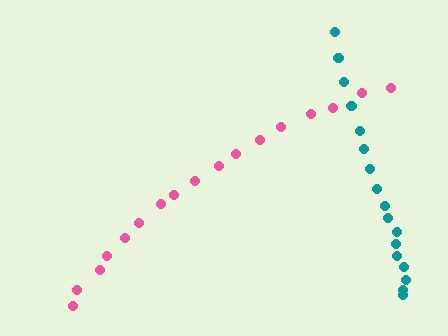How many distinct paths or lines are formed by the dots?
There are 2 distinct paths.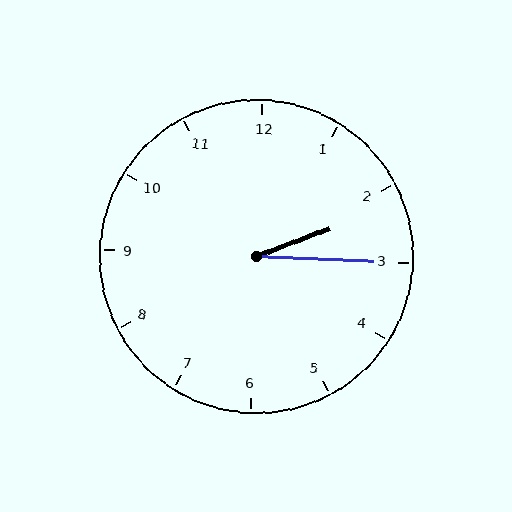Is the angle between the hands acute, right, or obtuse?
It is acute.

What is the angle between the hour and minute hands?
Approximately 22 degrees.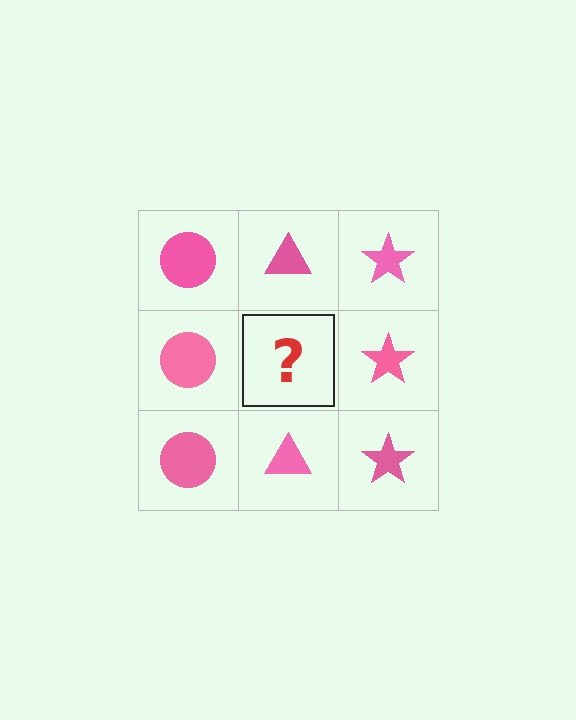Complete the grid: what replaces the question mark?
The question mark should be replaced with a pink triangle.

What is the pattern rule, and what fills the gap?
The rule is that each column has a consistent shape. The gap should be filled with a pink triangle.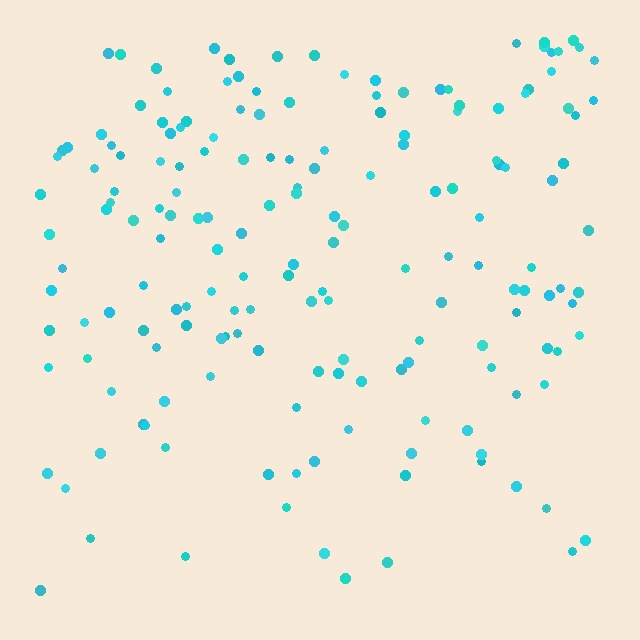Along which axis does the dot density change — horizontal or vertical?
Vertical.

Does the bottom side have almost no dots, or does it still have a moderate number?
Still a moderate number, just noticeably fewer than the top.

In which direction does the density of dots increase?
From bottom to top, with the top side densest.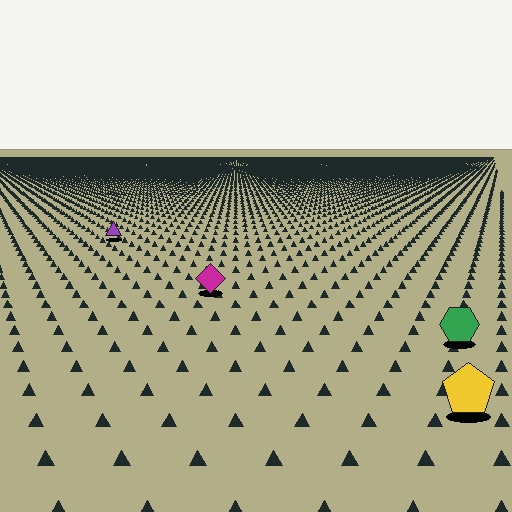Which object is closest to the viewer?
The yellow pentagon is closest. The texture marks near it are larger and more spread out.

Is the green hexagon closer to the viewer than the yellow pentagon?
No. The yellow pentagon is closer — you can tell from the texture gradient: the ground texture is coarser near it.